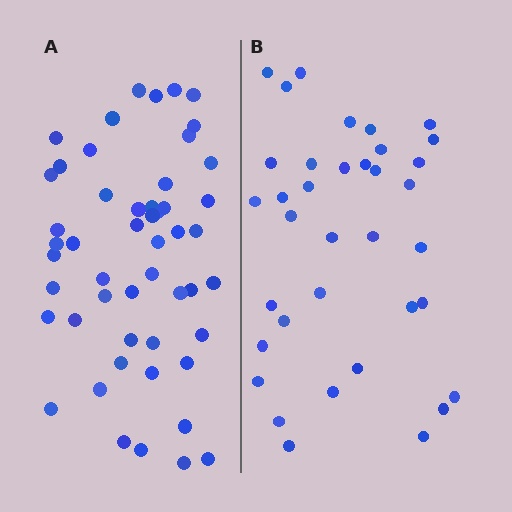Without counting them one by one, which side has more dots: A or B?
Region A (the left region) has more dots.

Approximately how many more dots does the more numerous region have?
Region A has approximately 15 more dots than region B.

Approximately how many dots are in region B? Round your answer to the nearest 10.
About 40 dots. (The exact count is 36, which rounds to 40.)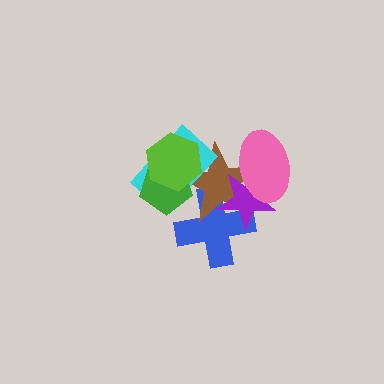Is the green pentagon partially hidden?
Yes, it is partially covered by another shape.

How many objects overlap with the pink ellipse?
2 objects overlap with the pink ellipse.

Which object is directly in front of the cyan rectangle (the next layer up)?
The green pentagon is directly in front of the cyan rectangle.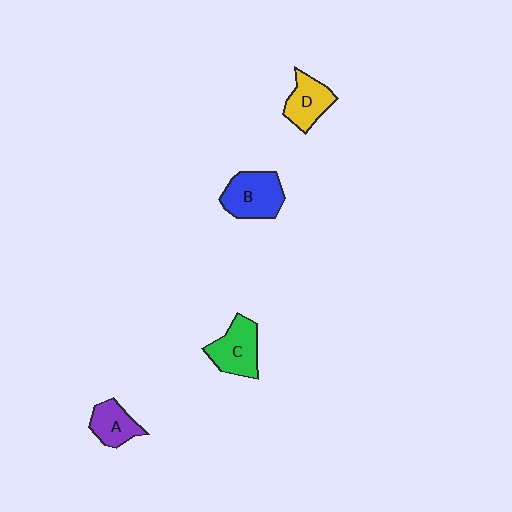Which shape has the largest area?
Shape B (blue).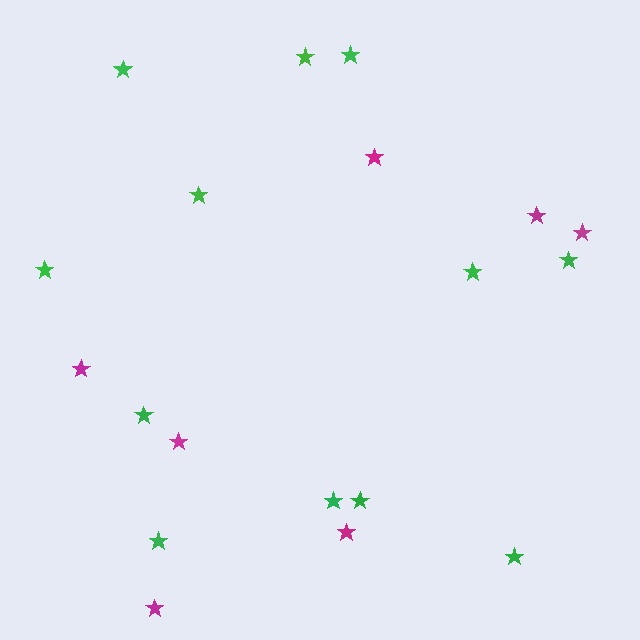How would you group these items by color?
There are 2 groups: one group of magenta stars (7) and one group of green stars (12).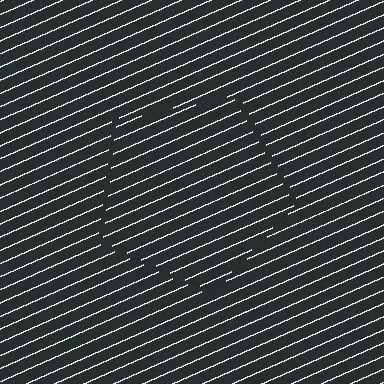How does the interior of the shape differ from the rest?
The interior of the shape contains the same grating, shifted by half a period — the contour is defined by the phase discontinuity where line-ends from the inner and outer gratings abut.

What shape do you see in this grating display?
An illusory pentagon. The interior of the shape contains the same grating, shifted by half a period — the contour is defined by the phase discontinuity where line-ends from the inner and outer gratings abut.